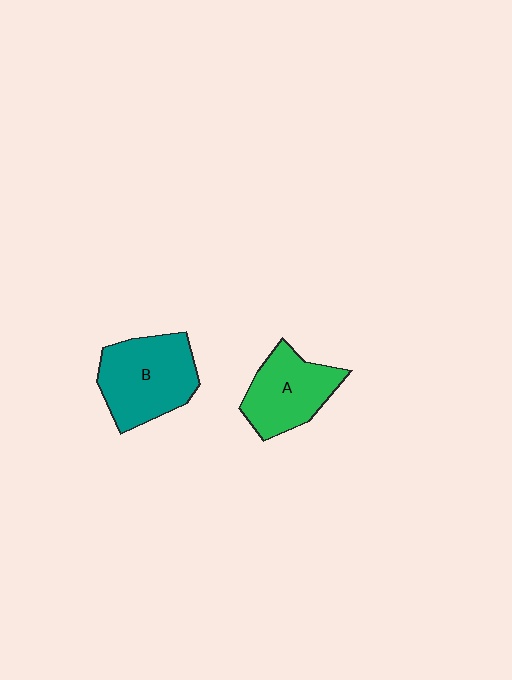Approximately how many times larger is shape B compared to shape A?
Approximately 1.2 times.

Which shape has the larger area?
Shape B (teal).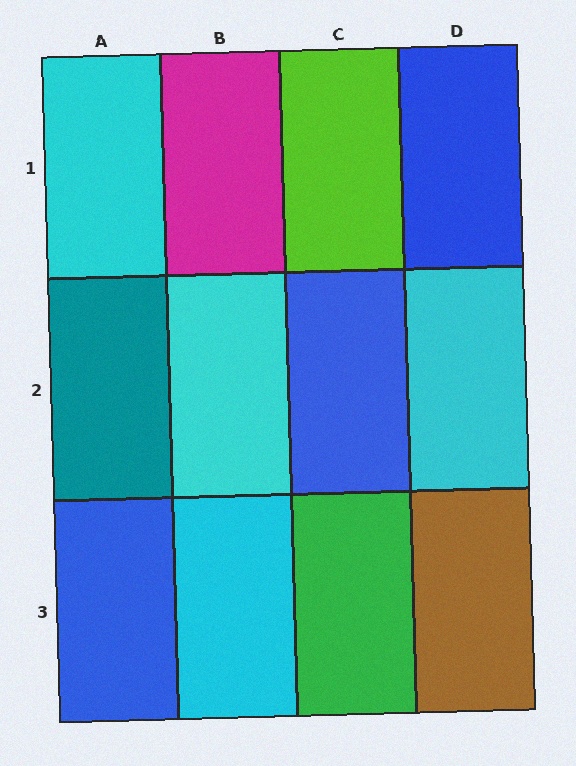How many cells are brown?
1 cell is brown.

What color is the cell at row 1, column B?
Magenta.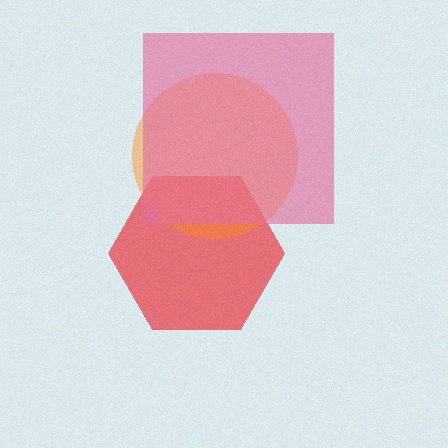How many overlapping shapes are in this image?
There are 3 overlapping shapes in the image.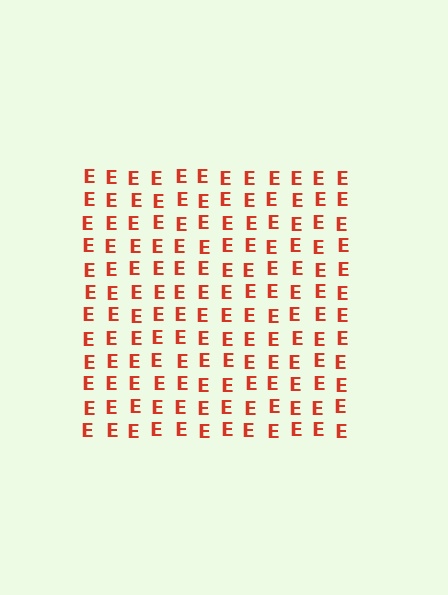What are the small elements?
The small elements are letter E's.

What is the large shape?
The large shape is a square.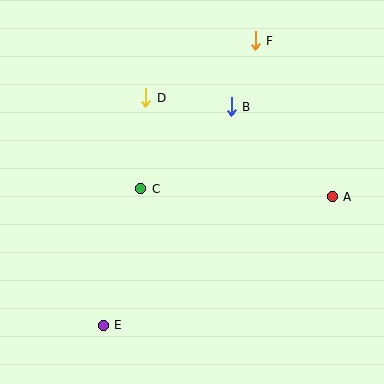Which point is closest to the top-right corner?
Point F is closest to the top-right corner.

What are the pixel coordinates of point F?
Point F is at (255, 41).